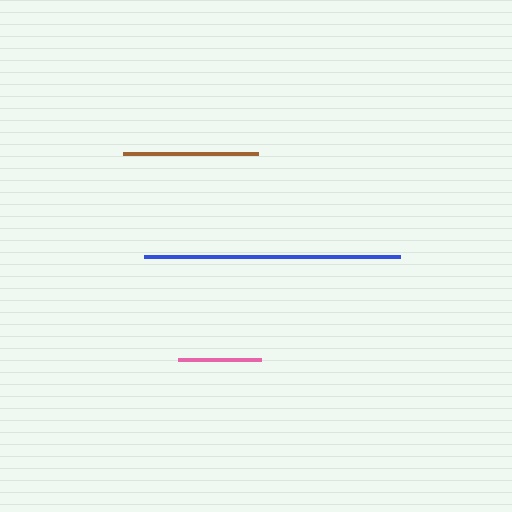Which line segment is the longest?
The blue line is the longest at approximately 256 pixels.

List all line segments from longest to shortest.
From longest to shortest: blue, brown, pink.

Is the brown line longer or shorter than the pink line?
The brown line is longer than the pink line.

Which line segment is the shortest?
The pink line is the shortest at approximately 83 pixels.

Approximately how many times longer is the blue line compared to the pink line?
The blue line is approximately 3.1 times the length of the pink line.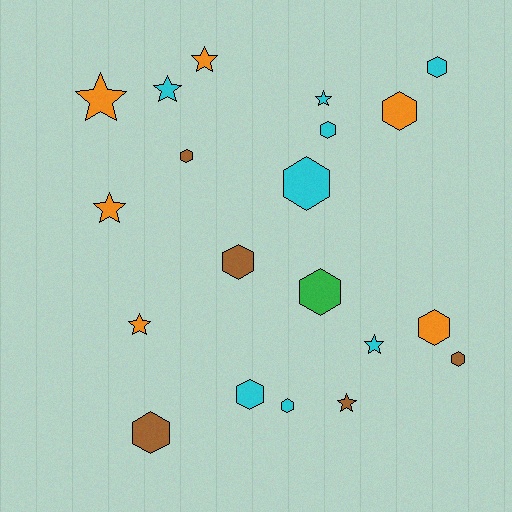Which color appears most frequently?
Cyan, with 8 objects.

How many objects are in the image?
There are 20 objects.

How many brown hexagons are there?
There are 4 brown hexagons.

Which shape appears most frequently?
Hexagon, with 12 objects.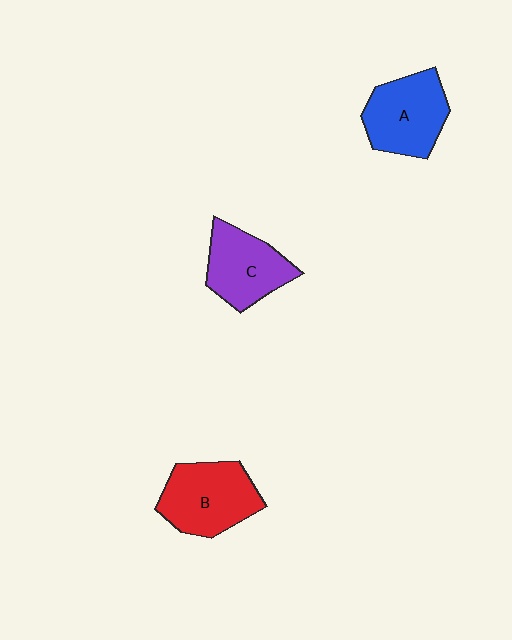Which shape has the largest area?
Shape B (red).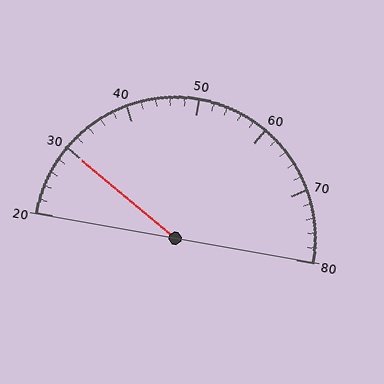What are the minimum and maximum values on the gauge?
The gauge ranges from 20 to 80.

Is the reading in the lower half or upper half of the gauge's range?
The reading is in the lower half of the range (20 to 80).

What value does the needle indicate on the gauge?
The needle indicates approximately 30.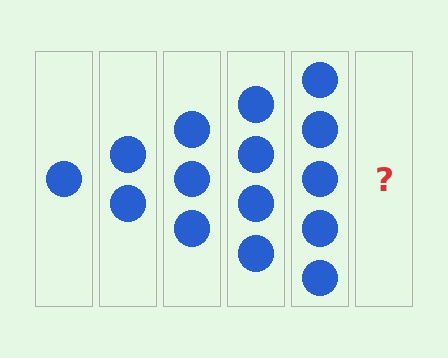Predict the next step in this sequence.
The next step is 6 circles.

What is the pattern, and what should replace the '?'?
The pattern is that each step adds one more circle. The '?' should be 6 circles.